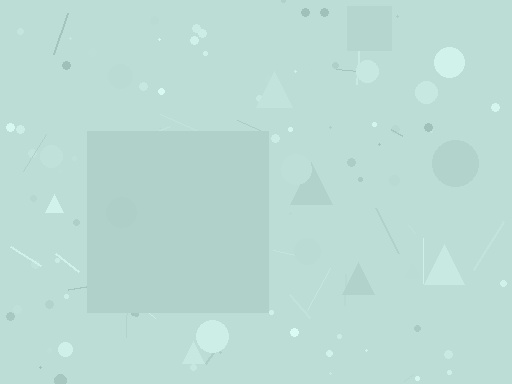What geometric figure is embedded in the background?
A square is embedded in the background.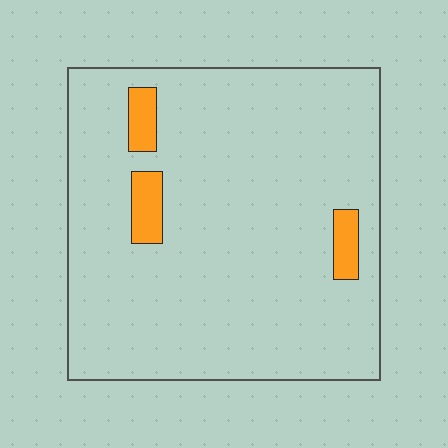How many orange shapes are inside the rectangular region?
3.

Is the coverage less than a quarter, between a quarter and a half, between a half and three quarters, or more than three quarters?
Less than a quarter.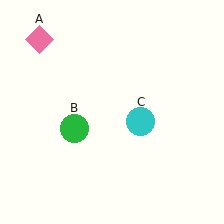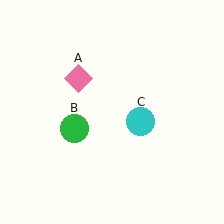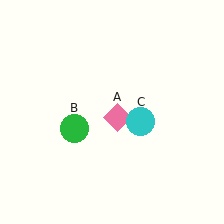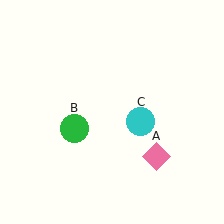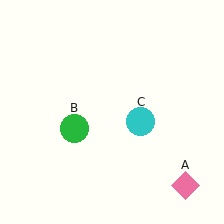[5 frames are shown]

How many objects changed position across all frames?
1 object changed position: pink diamond (object A).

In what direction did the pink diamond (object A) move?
The pink diamond (object A) moved down and to the right.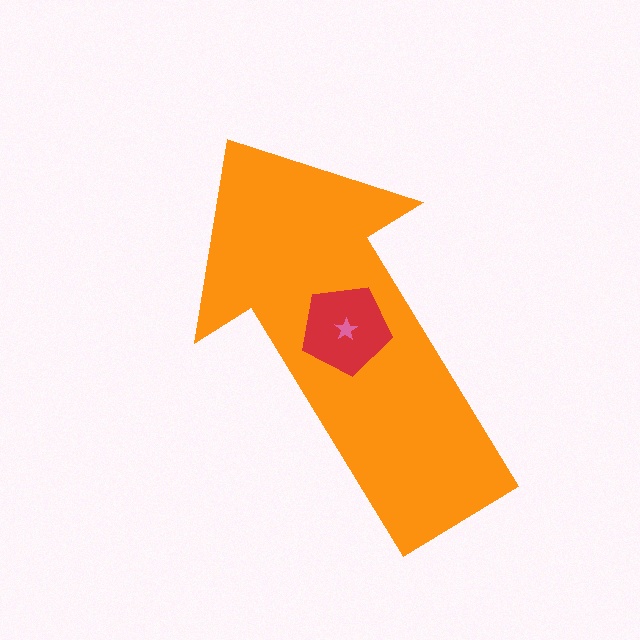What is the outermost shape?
The orange arrow.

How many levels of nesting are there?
3.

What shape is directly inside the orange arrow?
The red pentagon.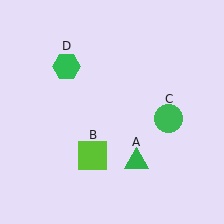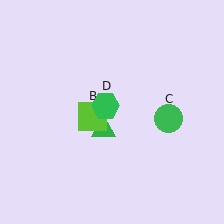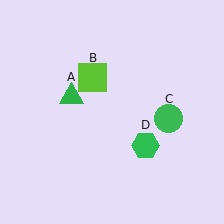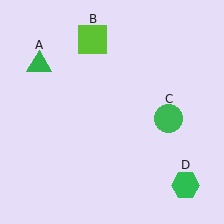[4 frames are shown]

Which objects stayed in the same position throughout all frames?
Green circle (object C) remained stationary.